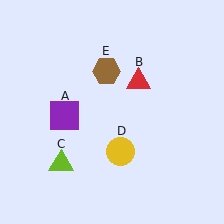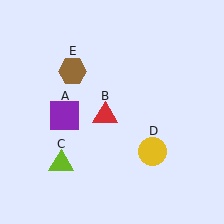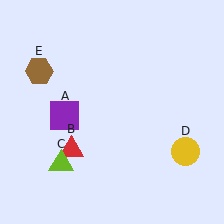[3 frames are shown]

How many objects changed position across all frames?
3 objects changed position: red triangle (object B), yellow circle (object D), brown hexagon (object E).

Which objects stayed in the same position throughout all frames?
Purple square (object A) and lime triangle (object C) remained stationary.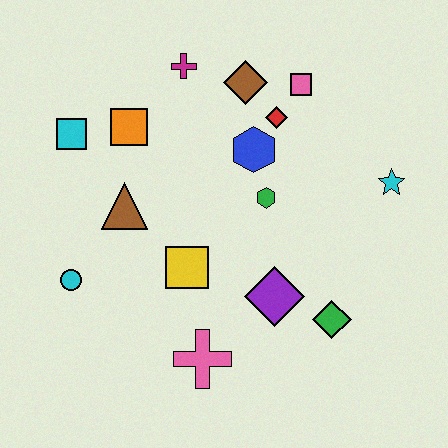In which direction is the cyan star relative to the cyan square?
The cyan star is to the right of the cyan square.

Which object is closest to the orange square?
The cyan square is closest to the orange square.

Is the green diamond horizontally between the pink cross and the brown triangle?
No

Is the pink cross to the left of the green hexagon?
Yes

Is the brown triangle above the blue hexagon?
No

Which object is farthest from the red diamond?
The cyan circle is farthest from the red diamond.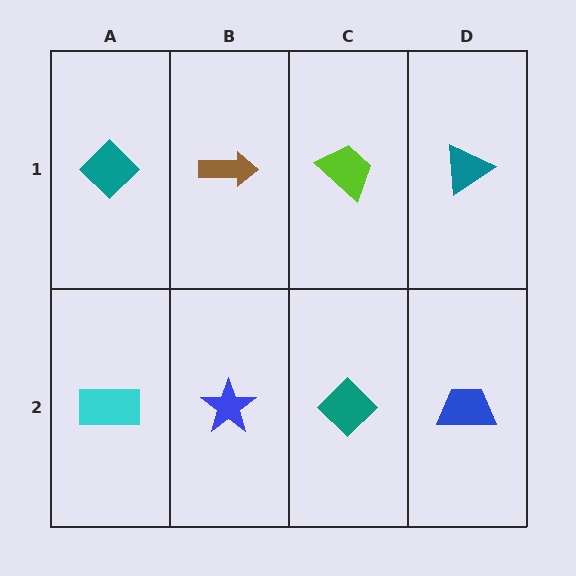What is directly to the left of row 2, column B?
A cyan rectangle.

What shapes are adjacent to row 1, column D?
A blue trapezoid (row 2, column D), a lime trapezoid (row 1, column C).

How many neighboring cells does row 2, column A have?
2.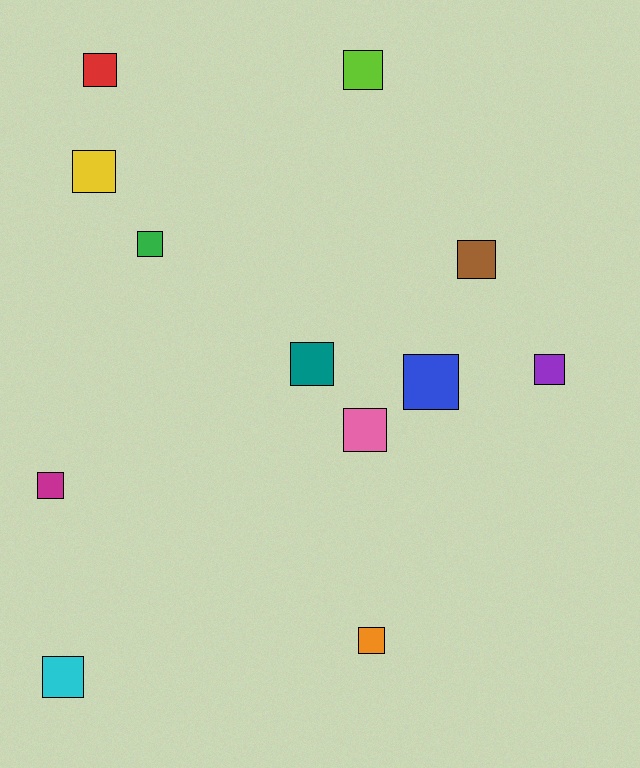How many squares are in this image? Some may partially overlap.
There are 12 squares.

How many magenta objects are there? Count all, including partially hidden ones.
There is 1 magenta object.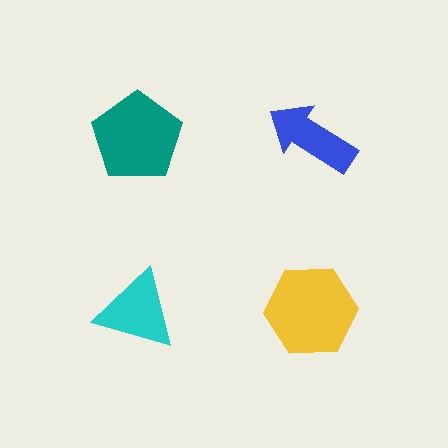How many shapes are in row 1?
2 shapes.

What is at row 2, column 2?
A yellow hexagon.